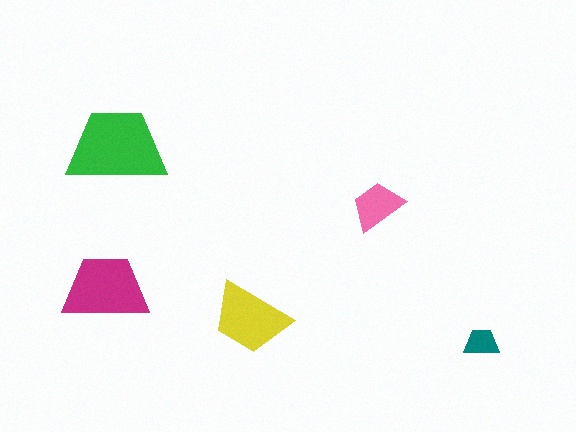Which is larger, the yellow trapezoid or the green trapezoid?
The green one.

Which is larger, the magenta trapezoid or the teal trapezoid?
The magenta one.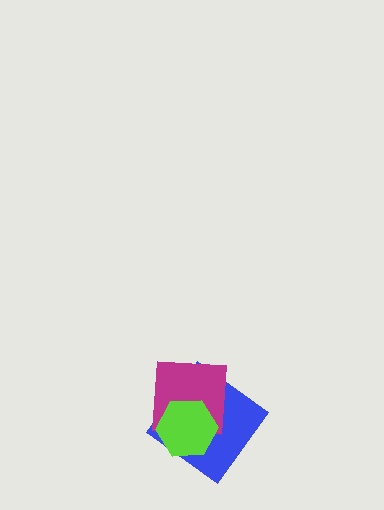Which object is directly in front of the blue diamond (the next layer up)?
The magenta square is directly in front of the blue diamond.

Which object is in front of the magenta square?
The lime hexagon is in front of the magenta square.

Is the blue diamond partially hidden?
Yes, it is partially covered by another shape.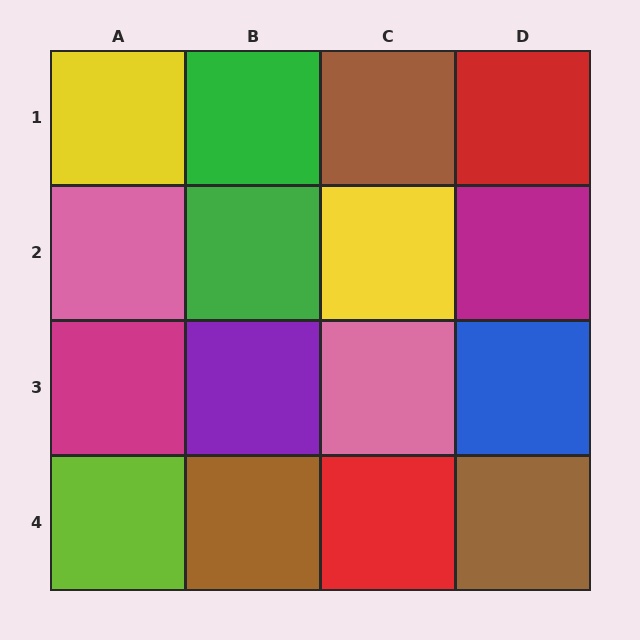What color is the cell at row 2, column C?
Yellow.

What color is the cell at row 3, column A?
Magenta.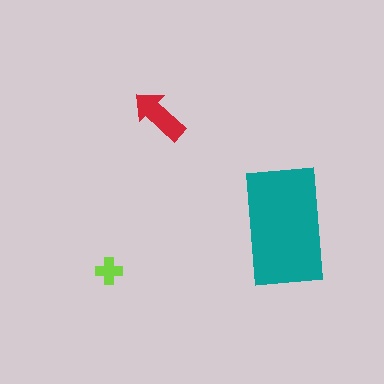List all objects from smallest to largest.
The lime cross, the red arrow, the teal rectangle.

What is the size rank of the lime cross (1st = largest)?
3rd.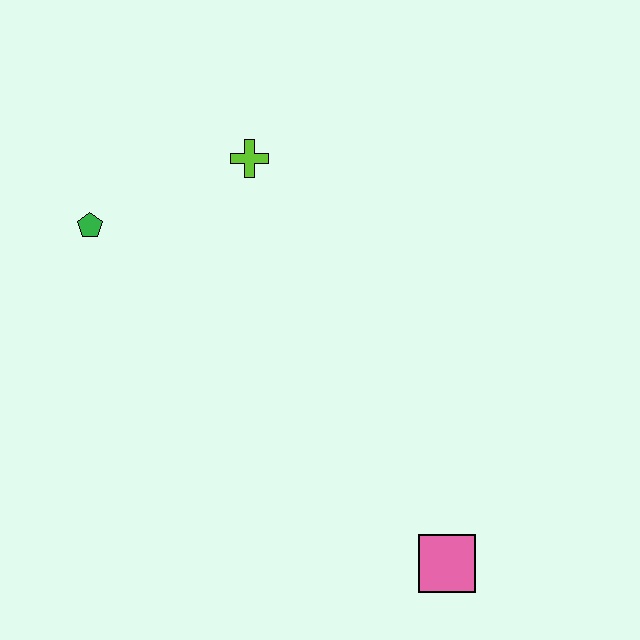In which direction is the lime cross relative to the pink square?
The lime cross is above the pink square.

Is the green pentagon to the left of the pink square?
Yes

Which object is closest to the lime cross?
The green pentagon is closest to the lime cross.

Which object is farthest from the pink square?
The green pentagon is farthest from the pink square.